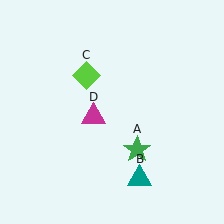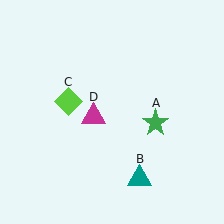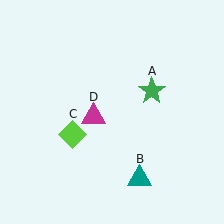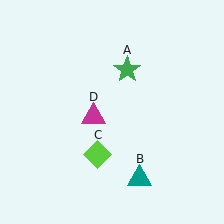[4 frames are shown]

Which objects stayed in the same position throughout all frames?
Teal triangle (object B) and magenta triangle (object D) remained stationary.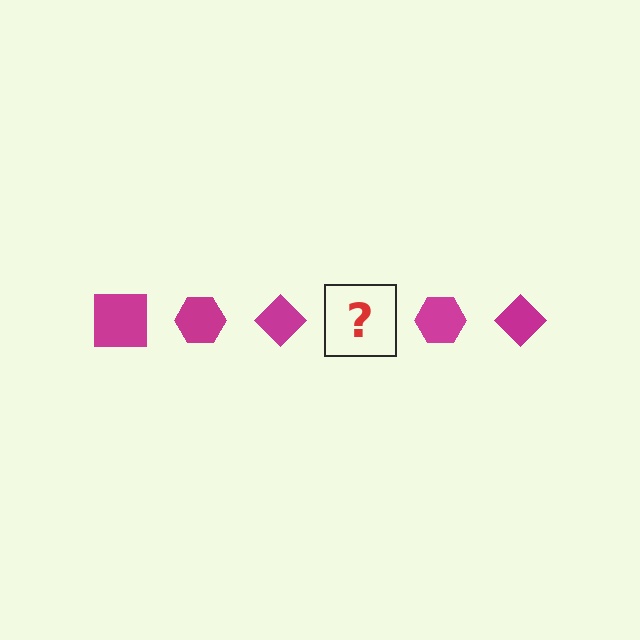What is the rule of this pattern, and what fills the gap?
The rule is that the pattern cycles through square, hexagon, diamond shapes in magenta. The gap should be filled with a magenta square.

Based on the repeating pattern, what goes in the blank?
The blank should be a magenta square.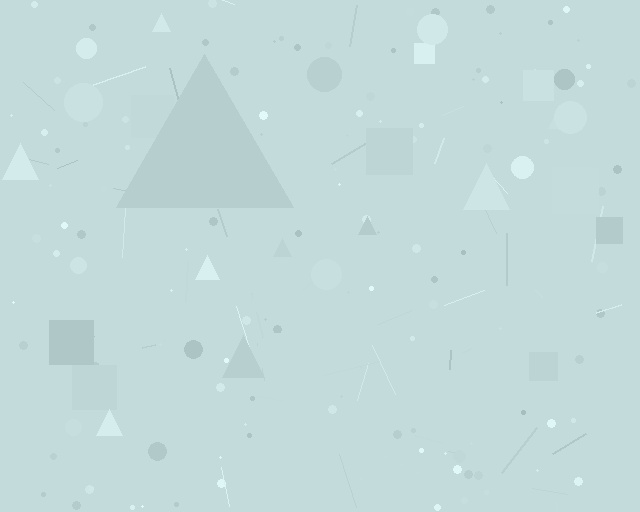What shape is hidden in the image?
A triangle is hidden in the image.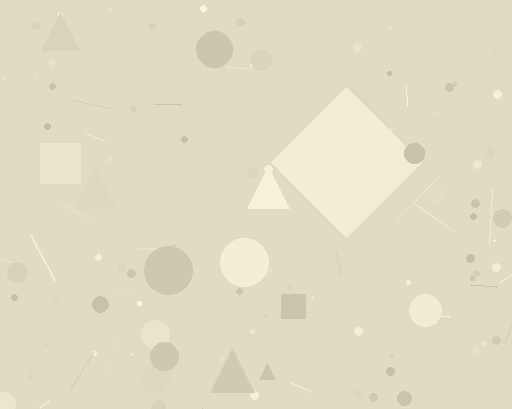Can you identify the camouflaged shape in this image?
The camouflaged shape is a diamond.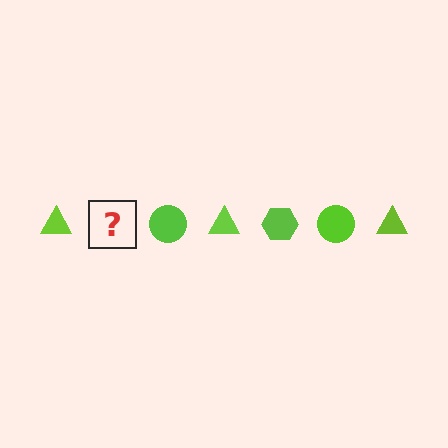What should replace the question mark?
The question mark should be replaced with a lime hexagon.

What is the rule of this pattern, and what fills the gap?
The rule is that the pattern cycles through triangle, hexagon, circle shapes in lime. The gap should be filled with a lime hexagon.